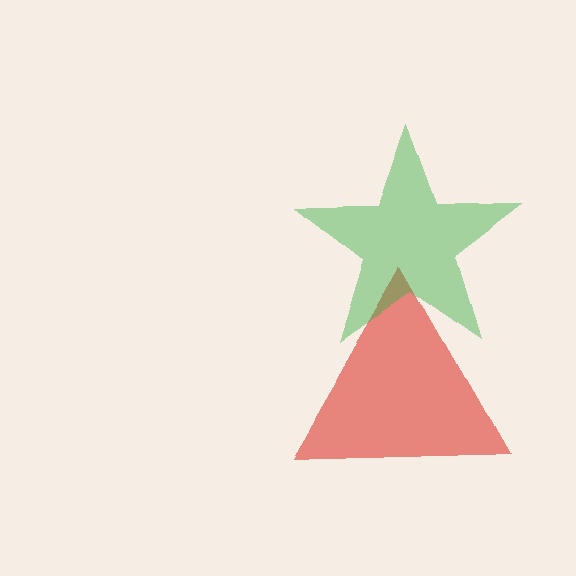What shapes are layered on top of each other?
The layered shapes are: a red triangle, a green star.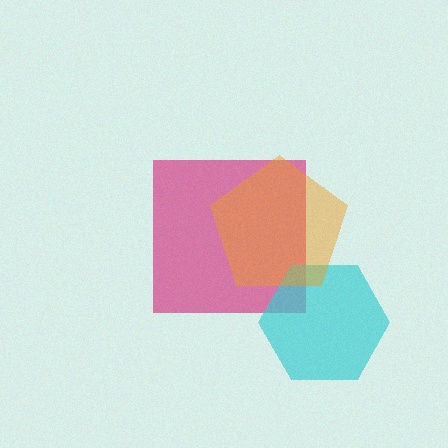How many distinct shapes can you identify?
There are 3 distinct shapes: a magenta square, a cyan hexagon, an orange pentagon.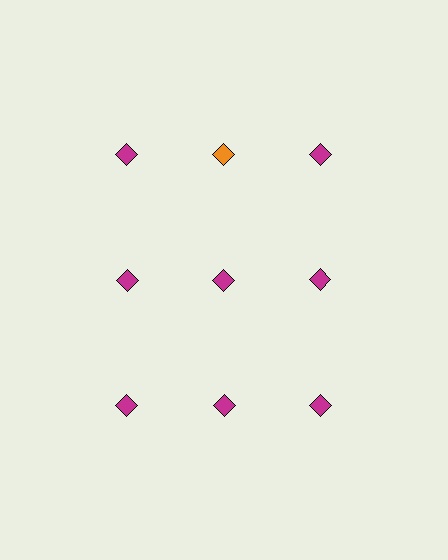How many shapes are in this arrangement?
There are 9 shapes arranged in a grid pattern.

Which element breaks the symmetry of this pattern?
The orange diamond in the top row, second from left column breaks the symmetry. All other shapes are magenta diamonds.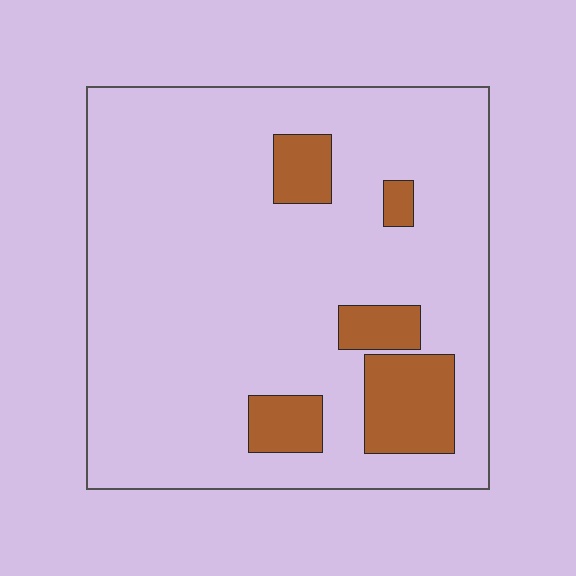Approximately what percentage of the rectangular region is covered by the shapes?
Approximately 15%.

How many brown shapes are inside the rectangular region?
5.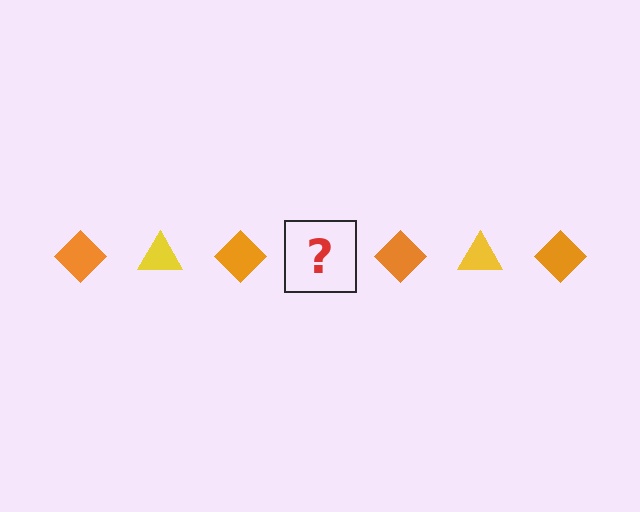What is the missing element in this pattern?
The missing element is a yellow triangle.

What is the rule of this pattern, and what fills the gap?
The rule is that the pattern alternates between orange diamond and yellow triangle. The gap should be filled with a yellow triangle.